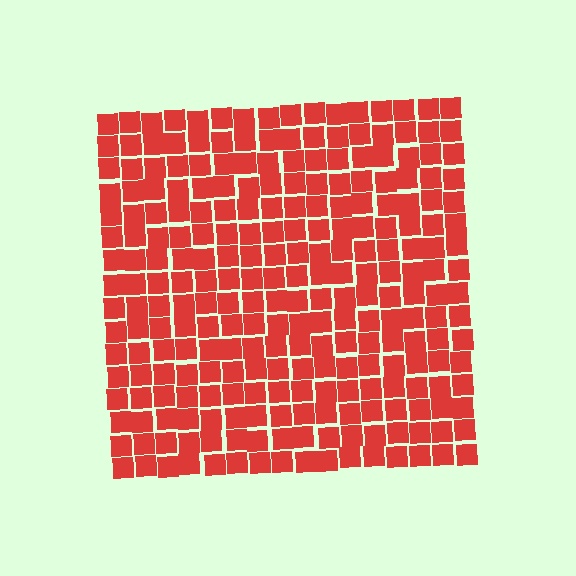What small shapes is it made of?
It is made of small squares.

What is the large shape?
The large shape is a square.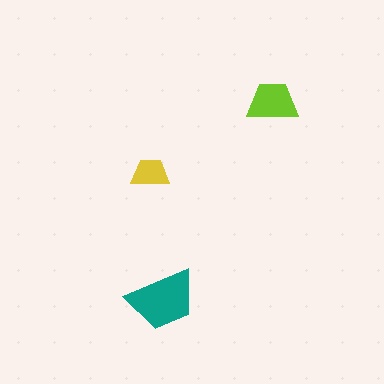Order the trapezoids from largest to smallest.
the teal one, the lime one, the yellow one.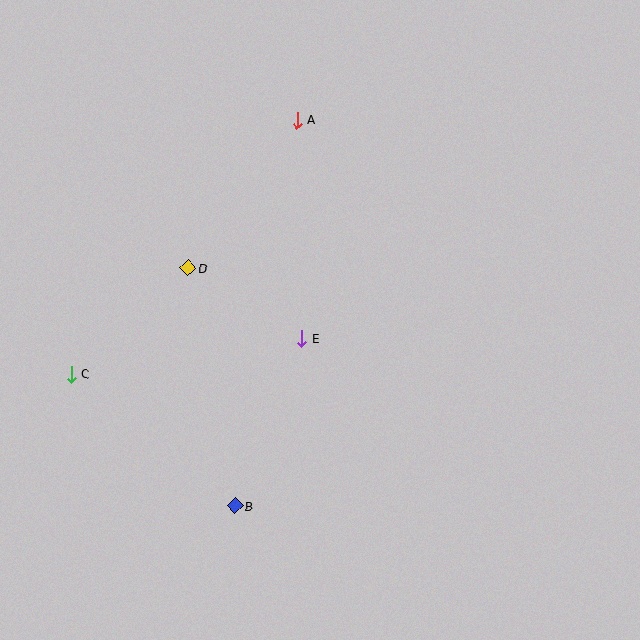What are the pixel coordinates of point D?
Point D is at (188, 268).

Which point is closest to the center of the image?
Point E at (302, 339) is closest to the center.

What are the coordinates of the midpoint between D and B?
The midpoint between D and B is at (211, 387).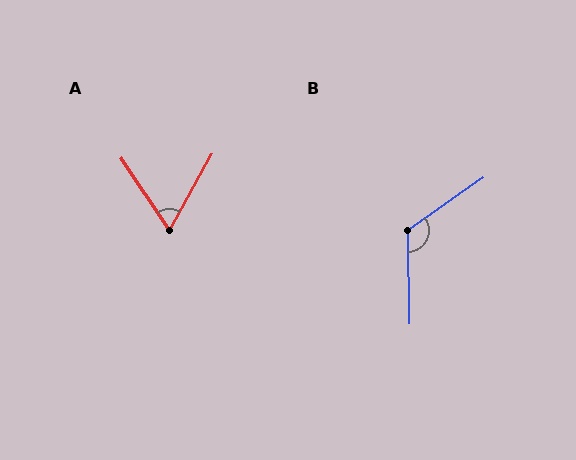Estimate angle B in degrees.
Approximately 124 degrees.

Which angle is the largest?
B, at approximately 124 degrees.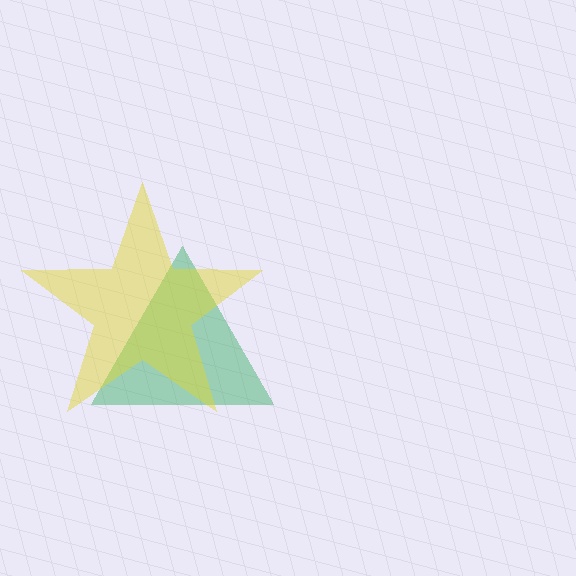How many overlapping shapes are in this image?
There are 2 overlapping shapes in the image.